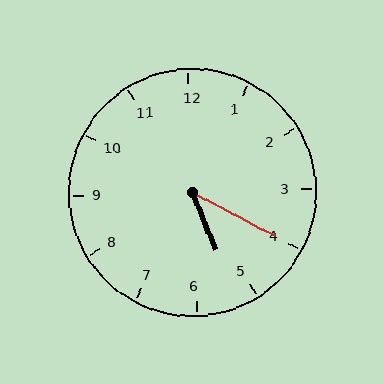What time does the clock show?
5:20.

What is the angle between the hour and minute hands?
Approximately 40 degrees.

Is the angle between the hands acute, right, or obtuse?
It is acute.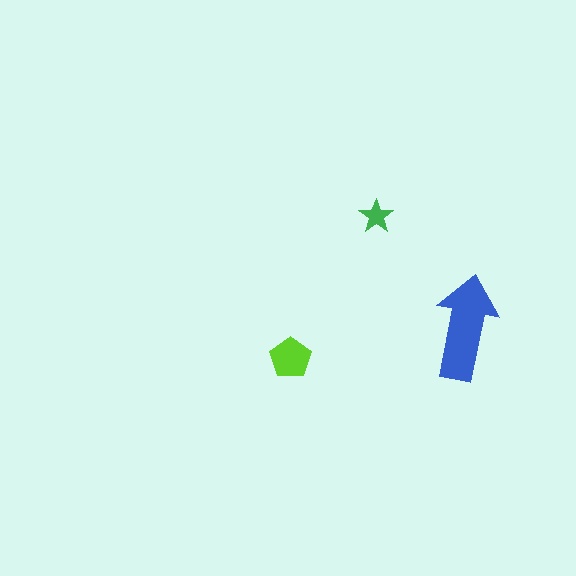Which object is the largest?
The blue arrow.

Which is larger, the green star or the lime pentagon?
The lime pentagon.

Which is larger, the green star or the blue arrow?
The blue arrow.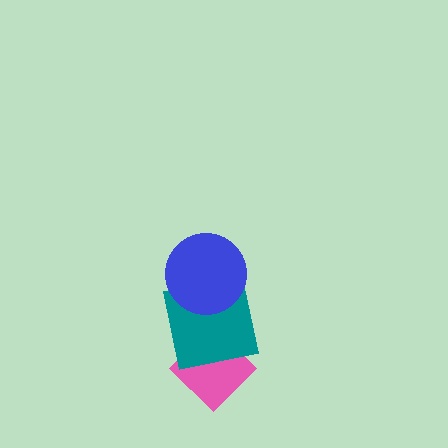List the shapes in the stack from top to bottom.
From top to bottom: the blue circle, the teal square, the pink diamond.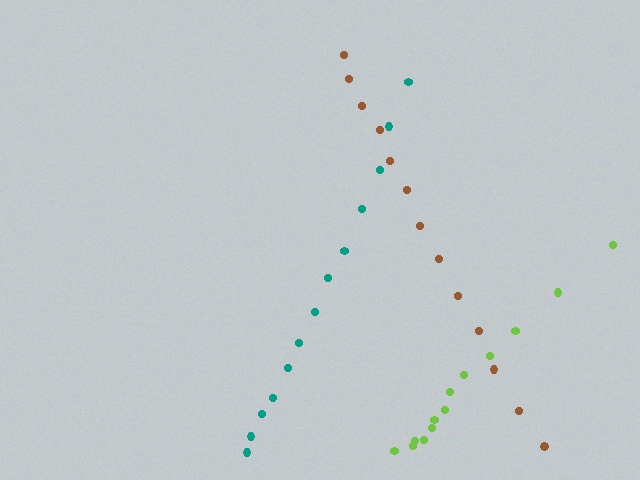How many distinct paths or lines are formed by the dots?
There are 3 distinct paths.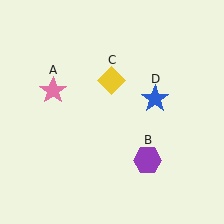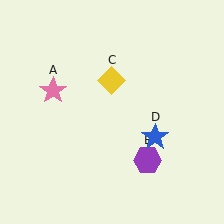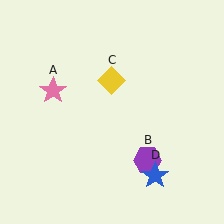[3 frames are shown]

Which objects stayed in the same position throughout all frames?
Pink star (object A) and purple hexagon (object B) and yellow diamond (object C) remained stationary.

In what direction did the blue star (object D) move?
The blue star (object D) moved down.